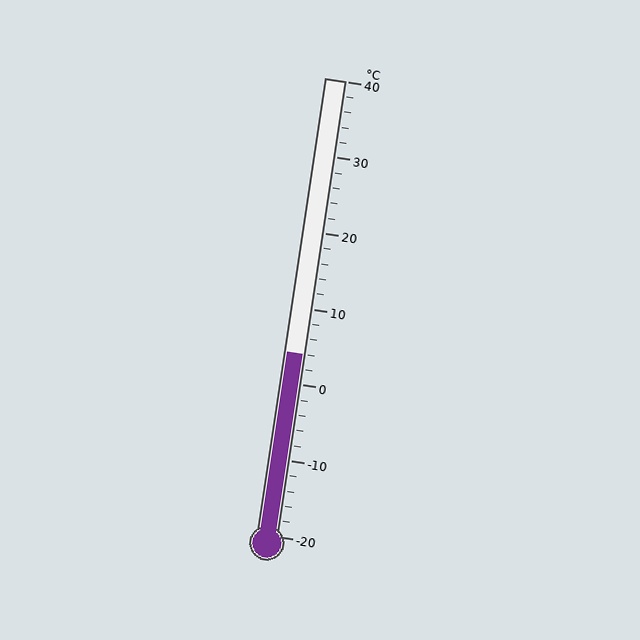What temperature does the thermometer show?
The thermometer shows approximately 4°C.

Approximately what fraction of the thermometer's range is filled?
The thermometer is filled to approximately 40% of its range.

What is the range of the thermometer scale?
The thermometer scale ranges from -20°C to 40°C.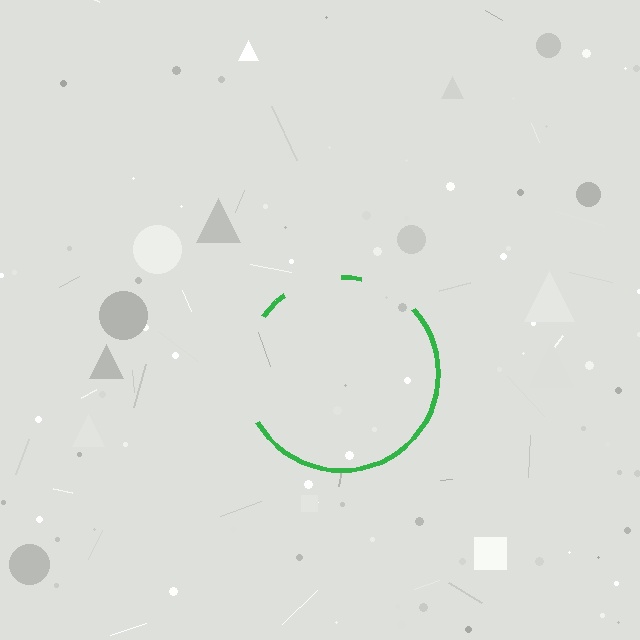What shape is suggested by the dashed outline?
The dashed outline suggests a circle.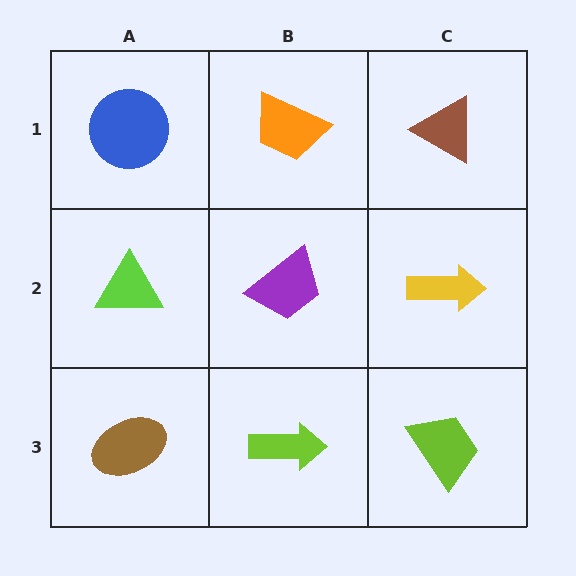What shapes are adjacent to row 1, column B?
A purple trapezoid (row 2, column B), a blue circle (row 1, column A), a brown triangle (row 1, column C).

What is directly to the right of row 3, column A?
A lime arrow.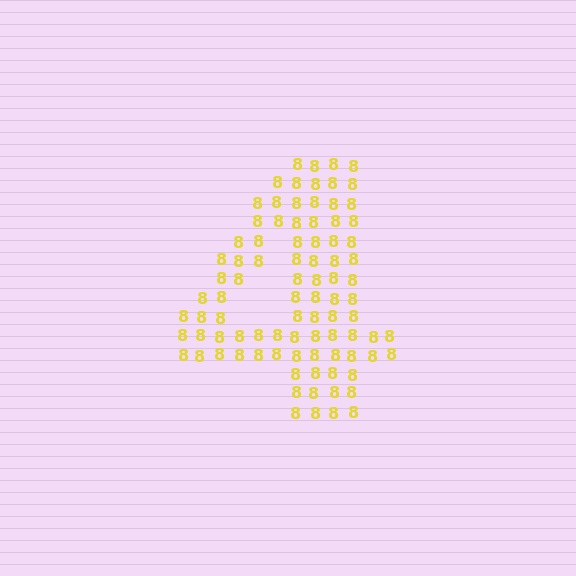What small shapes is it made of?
It is made of small digit 8's.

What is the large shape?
The large shape is the digit 4.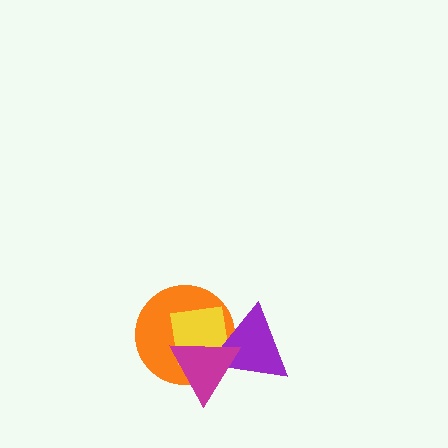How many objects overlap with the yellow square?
3 objects overlap with the yellow square.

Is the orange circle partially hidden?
Yes, it is partially covered by another shape.